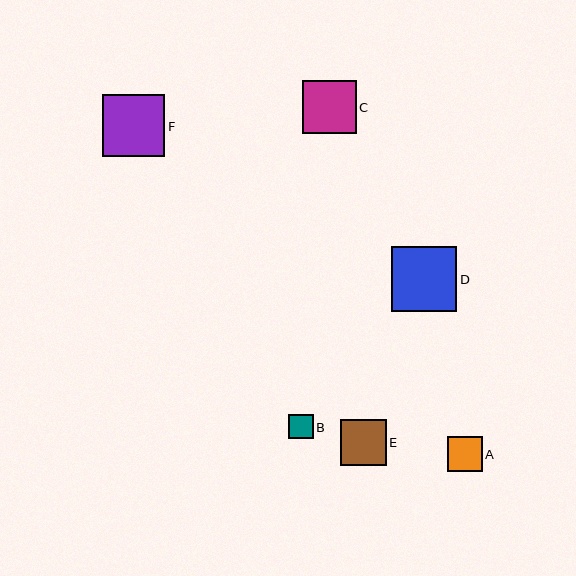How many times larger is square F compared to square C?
Square F is approximately 1.2 times the size of square C.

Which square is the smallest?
Square B is the smallest with a size of approximately 24 pixels.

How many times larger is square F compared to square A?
Square F is approximately 1.8 times the size of square A.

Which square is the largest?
Square D is the largest with a size of approximately 65 pixels.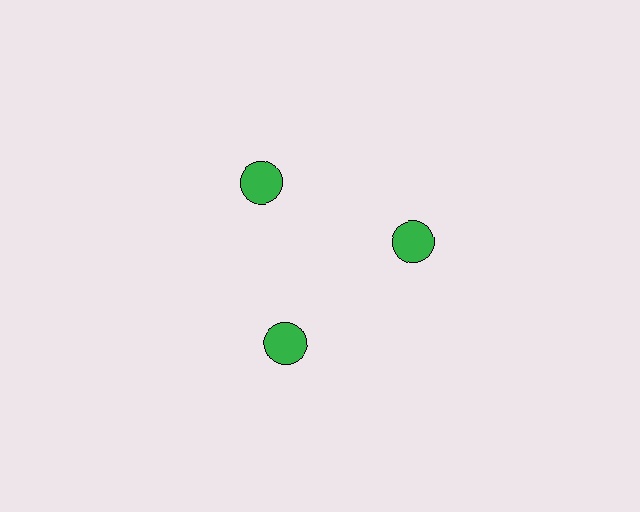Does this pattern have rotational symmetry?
Yes, this pattern has 3-fold rotational symmetry. It looks the same after rotating 120 degrees around the center.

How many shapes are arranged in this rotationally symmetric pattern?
There are 3 shapes, arranged in 3 groups of 1.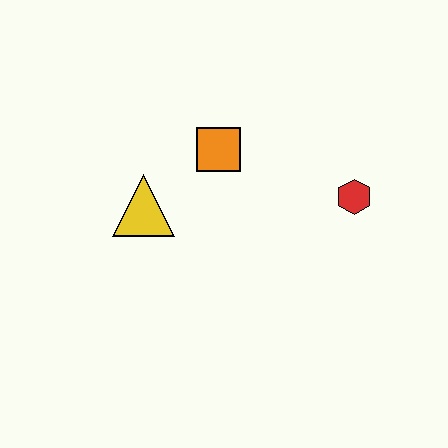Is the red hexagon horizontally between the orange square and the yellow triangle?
No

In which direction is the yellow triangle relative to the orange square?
The yellow triangle is to the left of the orange square.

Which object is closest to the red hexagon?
The orange square is closest to the red hexagon.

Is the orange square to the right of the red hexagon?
No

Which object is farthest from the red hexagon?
The yellow triangle is farthest from the red hexagon.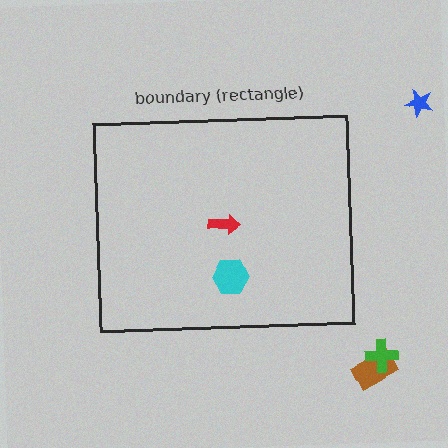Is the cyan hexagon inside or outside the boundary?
Inside.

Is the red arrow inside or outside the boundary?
Inside.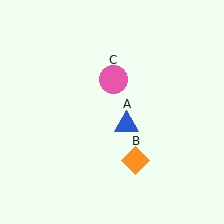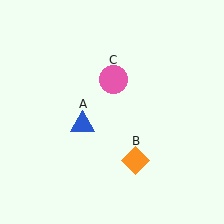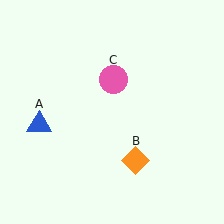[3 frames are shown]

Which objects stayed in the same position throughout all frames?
Orange diamond (object B) and pink circle (object C) remained stationary.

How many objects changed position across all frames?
1 object changed position: blue triangle (object A).